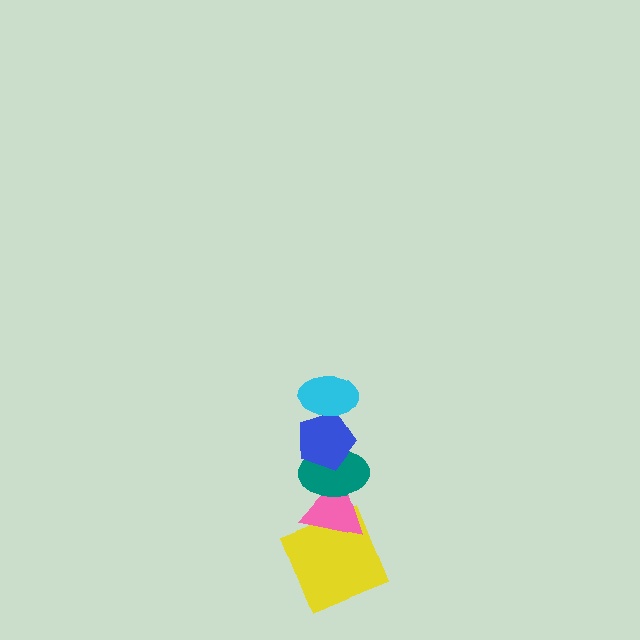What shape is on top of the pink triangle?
The teal ellipse is on top of the pink triangle.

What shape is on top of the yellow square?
The pink triangle is on top of the yellow square.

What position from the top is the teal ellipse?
The teal ellipse is 3rd from the top.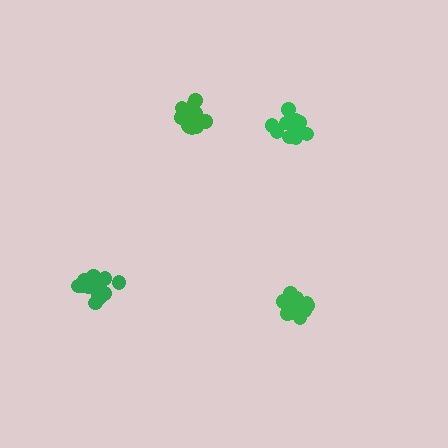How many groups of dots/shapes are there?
There are 4 groups.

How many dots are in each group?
Group 1: 18 dots, Group 2: 18 dots, Group 3: 16 dots, Group 4: 16 dots (68 total).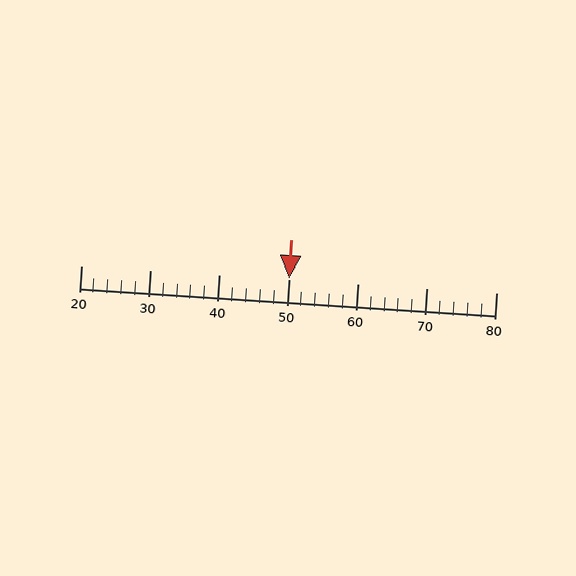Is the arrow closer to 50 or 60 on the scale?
The arrow is closer to 50.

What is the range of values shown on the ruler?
The ruler shows values from 20 to 80.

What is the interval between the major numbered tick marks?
The major tick marks are spaced 10 units apart.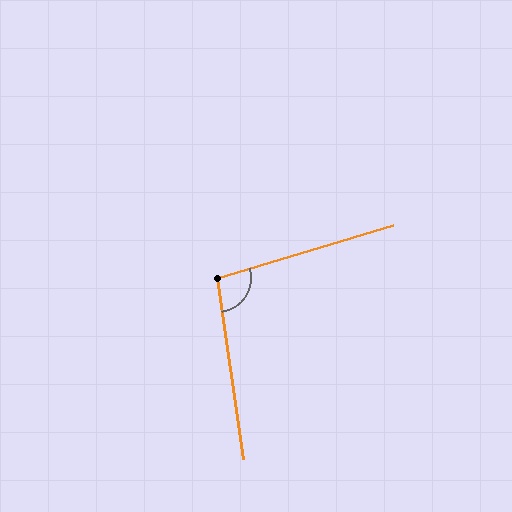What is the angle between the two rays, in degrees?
Approximately 98 degrees.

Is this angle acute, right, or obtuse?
It is obtuse.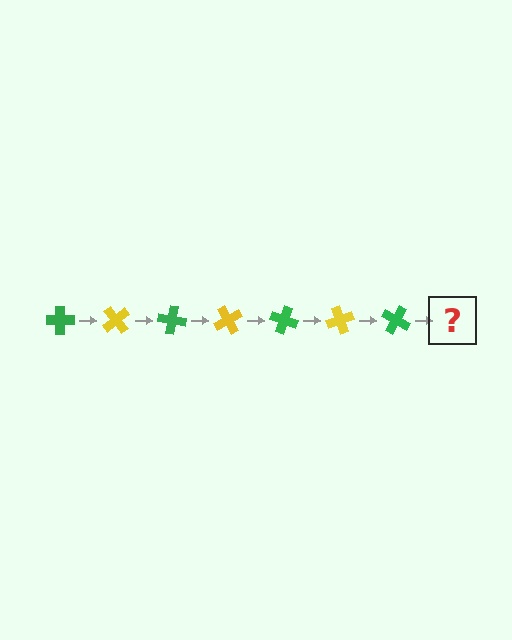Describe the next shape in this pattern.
It should be a yellow cross, rotated 350 degrees from the start.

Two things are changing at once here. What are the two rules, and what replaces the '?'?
The two rules are that it rotates 50 degrees each step and the color cycles through green and yellow. The '?' should be a yellow cross, rotated 350 degrees from the start.